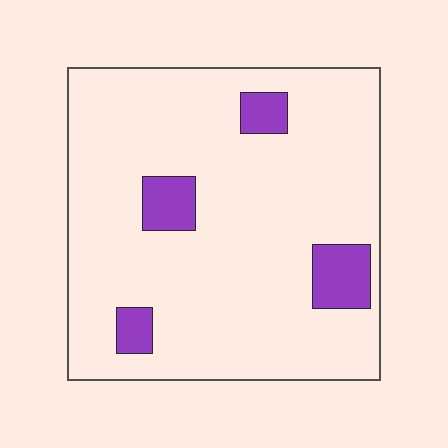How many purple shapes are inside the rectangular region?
4.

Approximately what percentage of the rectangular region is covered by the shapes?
Approximately 10%.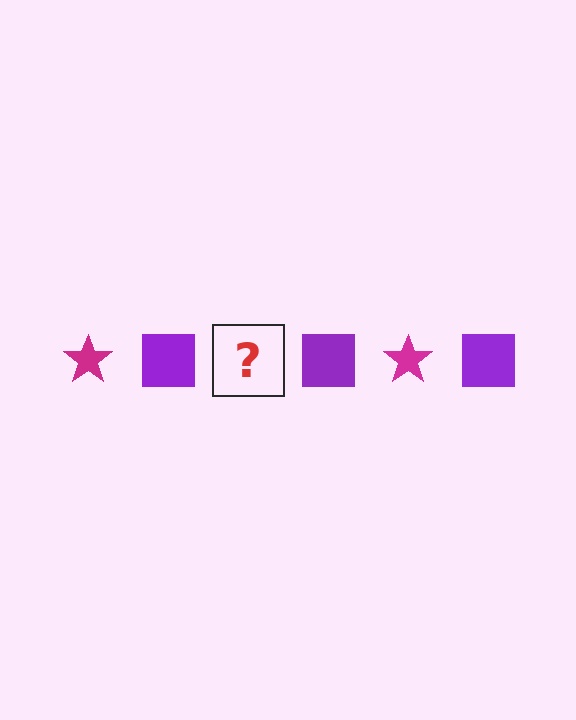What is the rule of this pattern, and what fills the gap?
The rule is that the pattern alternates between magenta star and purple square. The gap should be filled with a magenta star.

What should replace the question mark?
The question mark should be replaced with a magenta star.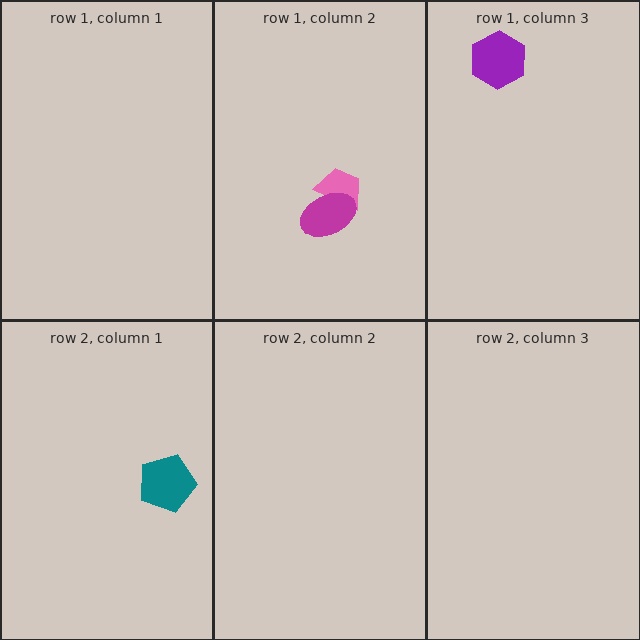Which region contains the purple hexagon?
The row 1, column 3 region.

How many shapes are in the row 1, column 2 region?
2.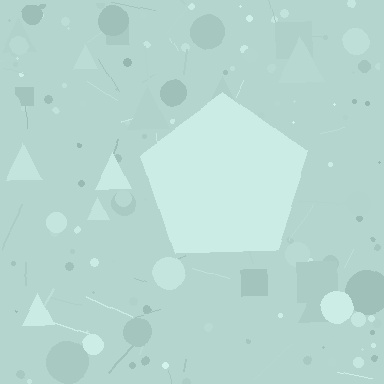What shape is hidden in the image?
A pentagon is hidden in the image.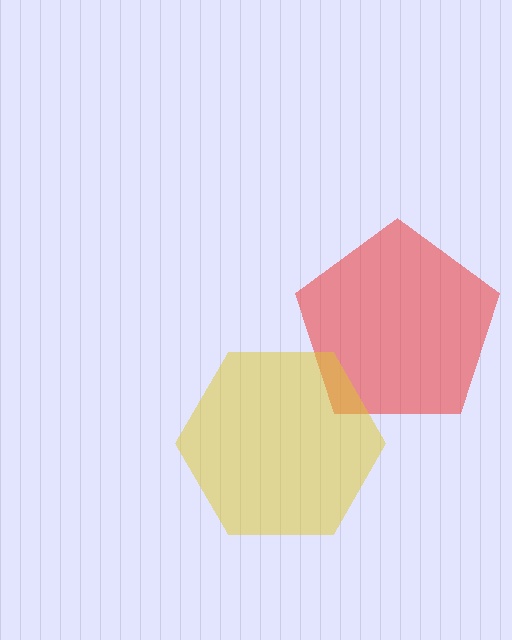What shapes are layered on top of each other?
The layered shapes are: a red pentagon, a yellow hexagon.